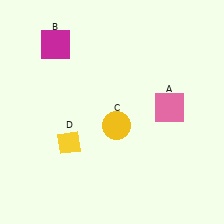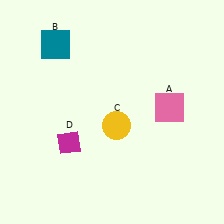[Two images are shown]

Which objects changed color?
B changed from magenta to teal. D changed from yellow to magenta.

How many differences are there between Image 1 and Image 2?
There are 2 differences between the two images.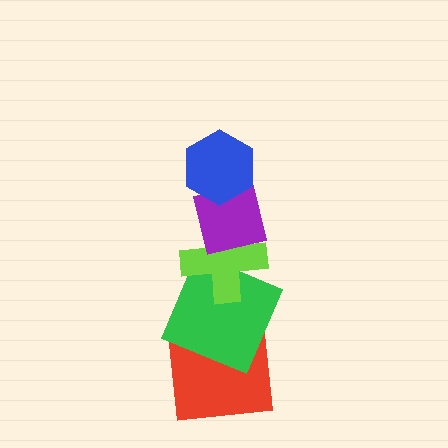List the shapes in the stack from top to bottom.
From top to bottom: the blue hexagon, the purple square, the lime cross, the green square, the red square.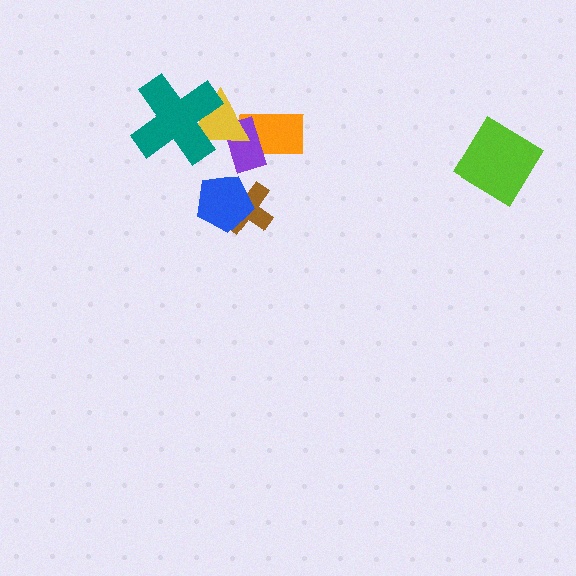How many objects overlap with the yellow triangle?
3 objects overlap with the yellow triangle.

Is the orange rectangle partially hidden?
Yes, it is partially covered by another shape.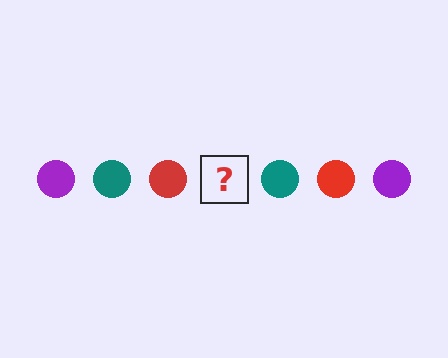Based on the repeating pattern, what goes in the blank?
The blank should be a purple circle.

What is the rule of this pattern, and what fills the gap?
The rule is that the pattern cycles through purple, teal, red circles. The gap should be filled with a purple circle.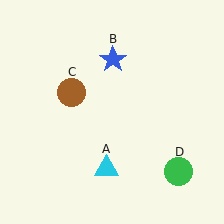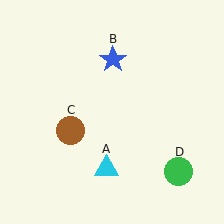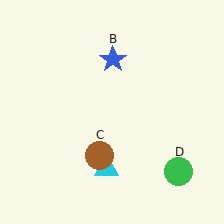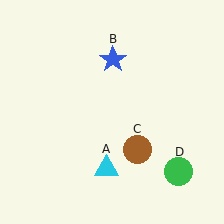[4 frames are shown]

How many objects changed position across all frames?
1 object changed position: brown circle (object C).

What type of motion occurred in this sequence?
The brown circle (object C) rotated counterclockwise around the center of the scene.